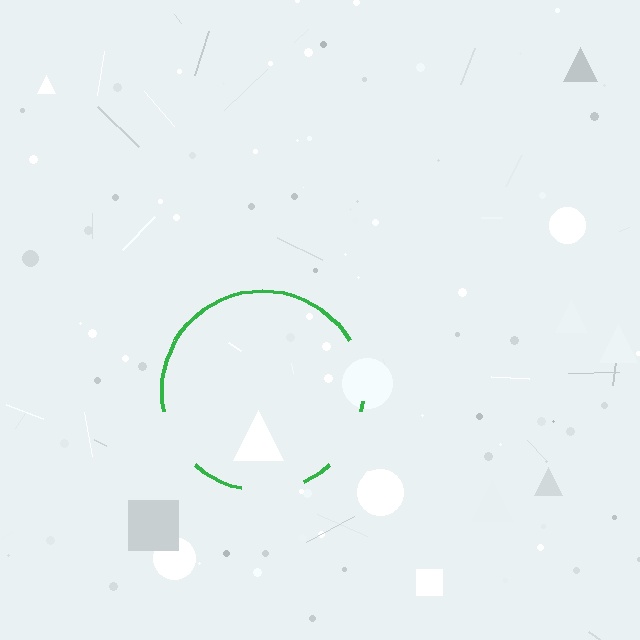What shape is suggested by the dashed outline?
The dashed outline suggests a circle.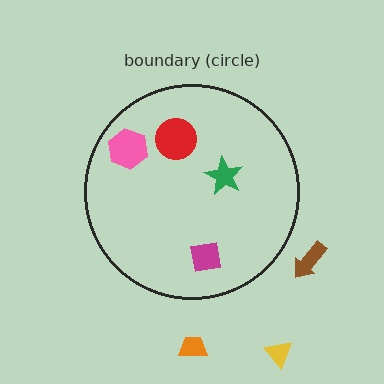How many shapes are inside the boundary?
4 inside, 3 outside.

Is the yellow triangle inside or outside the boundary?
Outside.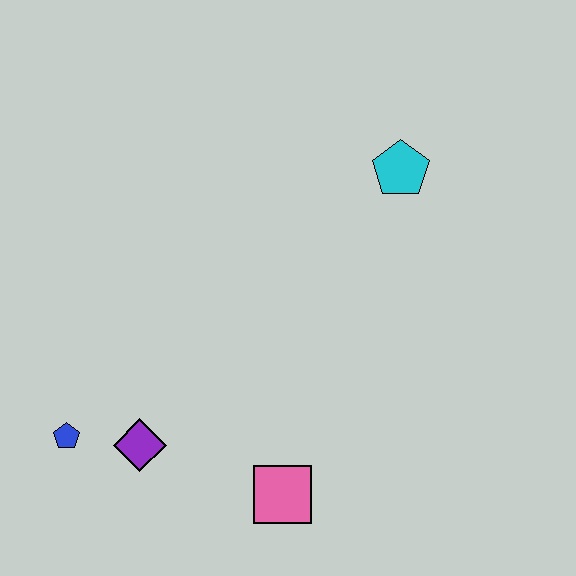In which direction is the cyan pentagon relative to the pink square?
The cyan pentagon is above the pink square.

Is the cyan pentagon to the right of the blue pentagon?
Yes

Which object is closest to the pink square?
The purple diamond is closest to the pink square.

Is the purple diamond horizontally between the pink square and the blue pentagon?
Yes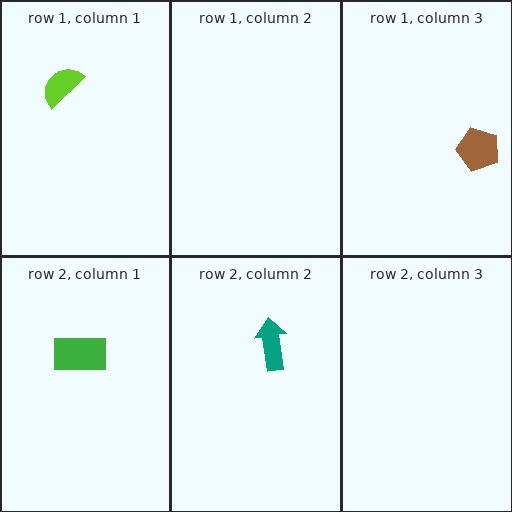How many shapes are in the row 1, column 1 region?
1.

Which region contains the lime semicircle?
The row 1, column 1 region.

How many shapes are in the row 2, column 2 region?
1.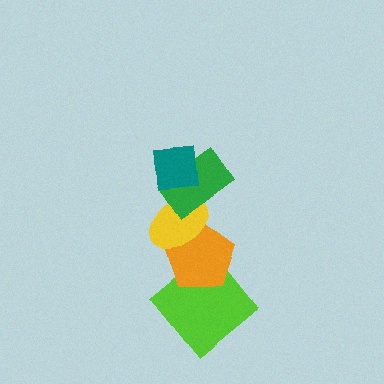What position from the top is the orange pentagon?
The orange pentagon is 4th from the top.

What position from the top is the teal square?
The teal square is 1st from the top.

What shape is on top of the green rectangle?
The teal square is on top of the green rectangle.